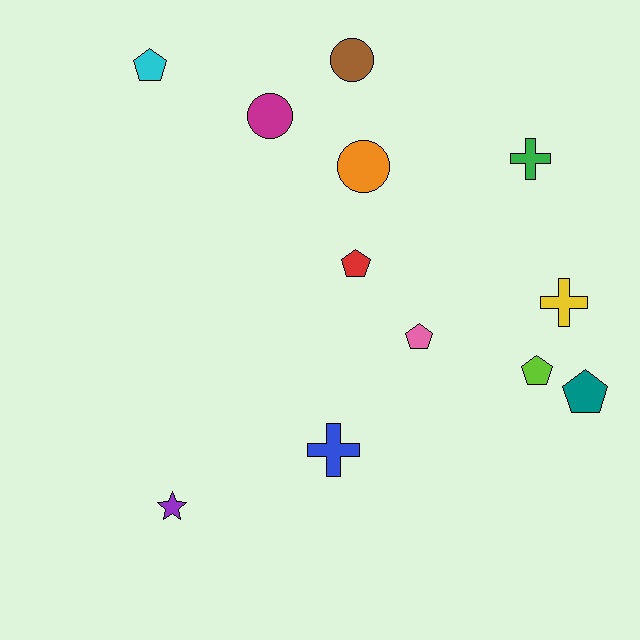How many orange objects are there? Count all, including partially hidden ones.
There is 1 orange object.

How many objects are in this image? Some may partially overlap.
There are 12 objects.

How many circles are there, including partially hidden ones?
There are 3 circles.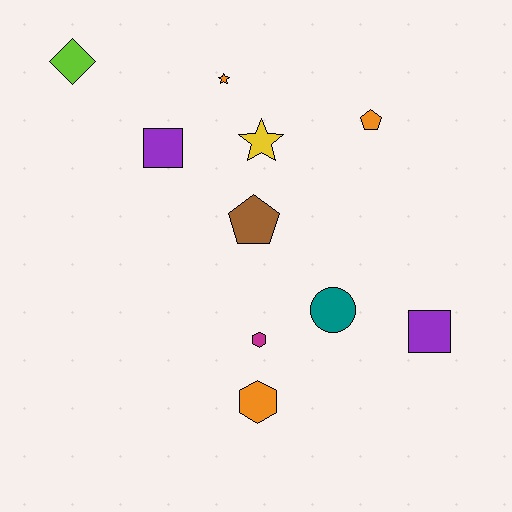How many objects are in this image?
There are 10 objects.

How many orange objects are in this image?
There are 3 orange objects.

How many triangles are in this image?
There are no triangles.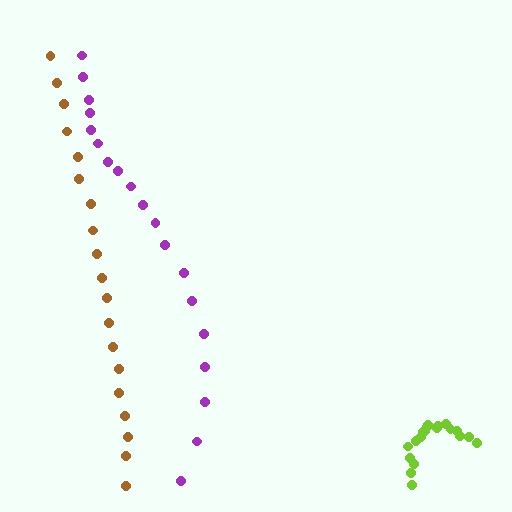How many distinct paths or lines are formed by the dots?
There are 3 distinct paths.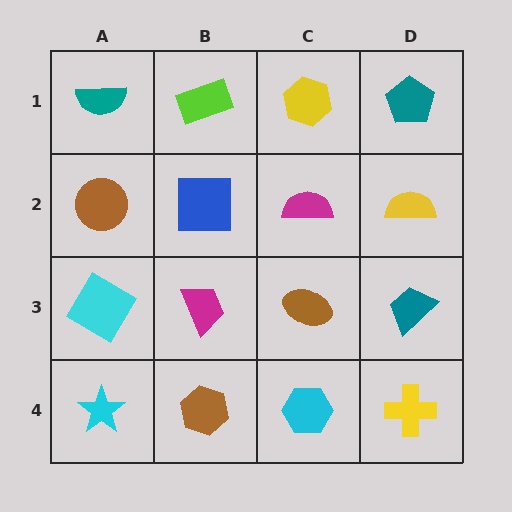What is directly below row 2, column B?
A magenta trapezoid.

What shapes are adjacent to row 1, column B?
A blue square (row 2, column B), a teal semicircle (row 1, column A), a yellow hexagon (row 1, column C).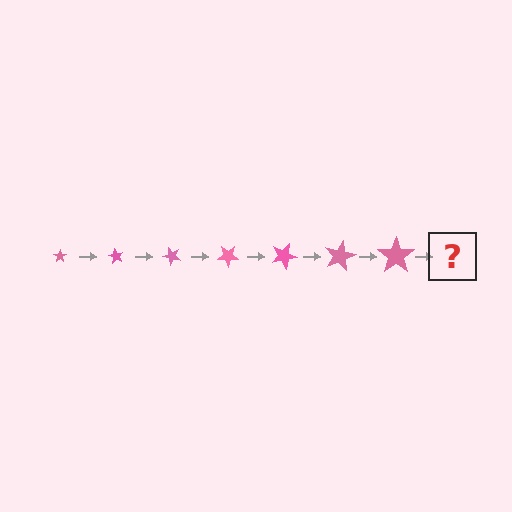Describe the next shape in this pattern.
It should be a star, larger than the previous one and rotated 420 degrees from the start.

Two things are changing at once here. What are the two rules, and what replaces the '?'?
The two rules are that the star grows larger each step and it rotates 60 degrees each step. The '?' should be a star, larger than the previous one and rotated 420 degrees from the start.